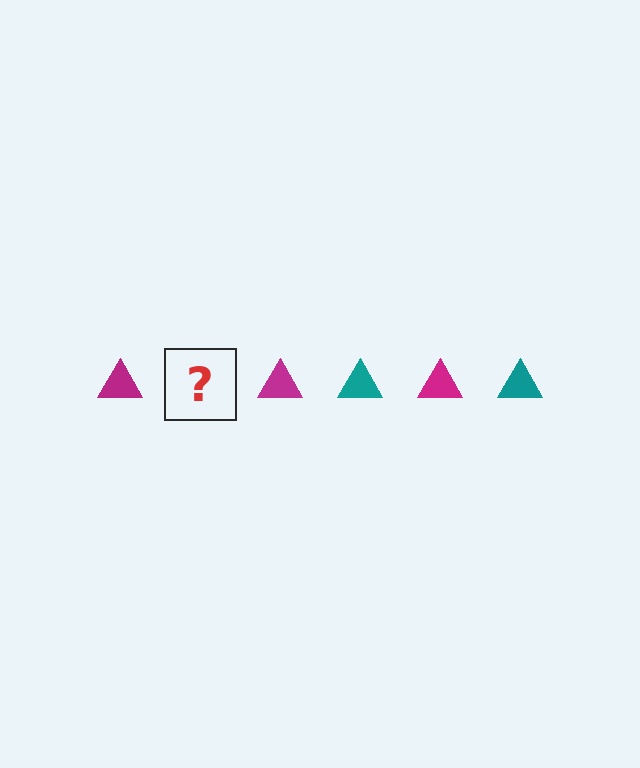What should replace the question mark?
The question mark should be replaced with a teal triangle.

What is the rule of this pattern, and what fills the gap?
The rule is that the pattern cycles through magenta, teal triangles. The gap should be filled with a teal triangle.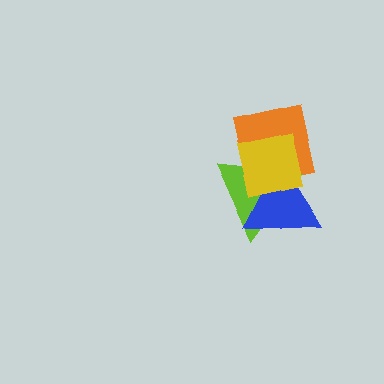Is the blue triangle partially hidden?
Yes, it is partially covered by another shape.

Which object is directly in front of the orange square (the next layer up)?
The lime triangle is directly in front of the orange square.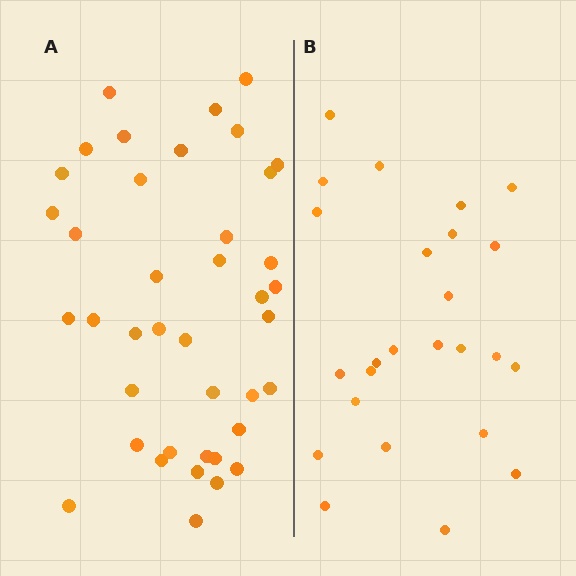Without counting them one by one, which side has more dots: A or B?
Region A (the left region) has more dots.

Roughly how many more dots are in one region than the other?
Region A has approximately 15 more dots than region B.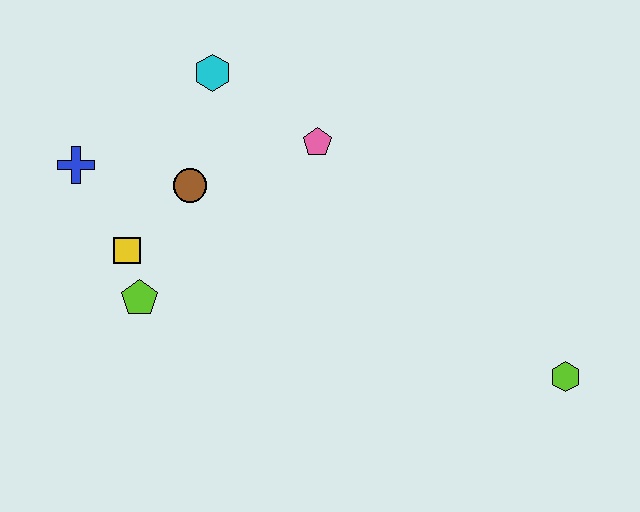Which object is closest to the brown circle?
The yellow square is closest to the brown circle.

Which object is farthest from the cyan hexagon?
The lime hexagon is farthest from the cyan hexagon.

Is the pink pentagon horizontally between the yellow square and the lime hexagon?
Yes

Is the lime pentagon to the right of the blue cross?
Yes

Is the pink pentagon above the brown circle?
Yes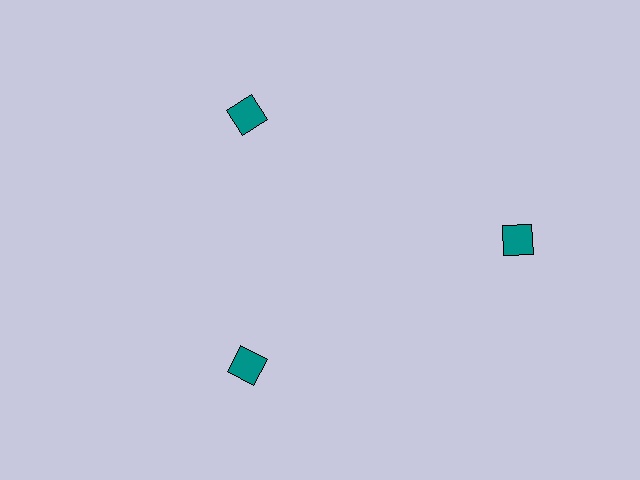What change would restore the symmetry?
The symmetry would be restored by moving it inward, back onto the ring so that all 3 diamonds sit at equal angles and equal distance from the center.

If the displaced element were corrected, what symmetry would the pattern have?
It would have 3-fold rotational symmetry — the pattern would map onto itself every 120 degrees.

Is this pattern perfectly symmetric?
No. The 3 teal diamonds are arranged in a ring, but one element near the 3 o'clock position is pushed outward from the center, breaking the 3-fold rotational symmetry.